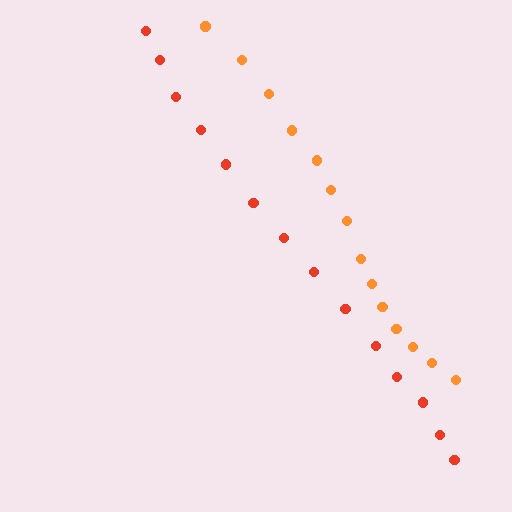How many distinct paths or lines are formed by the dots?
There are 2 distinct paths.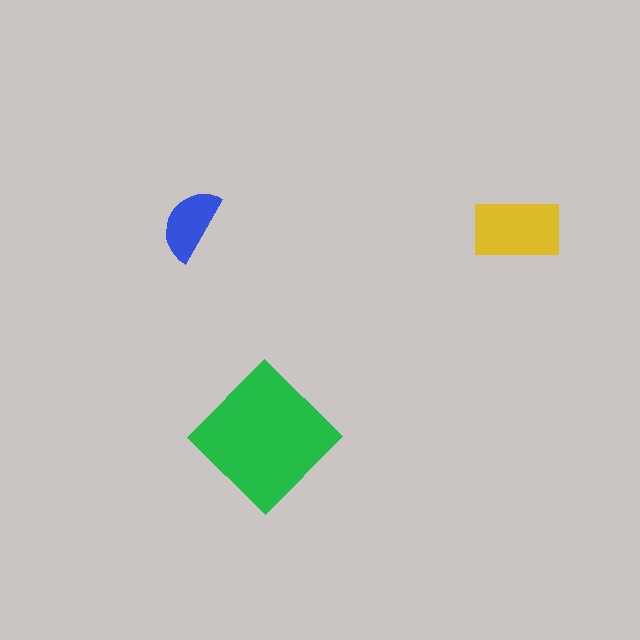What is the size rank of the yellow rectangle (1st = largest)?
2nd.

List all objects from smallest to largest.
The blue semicircle, the yellow rectangle, the green diamond.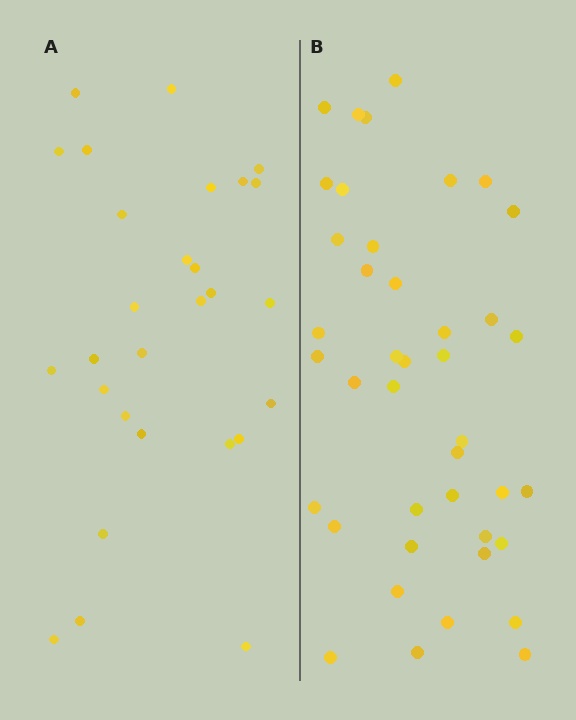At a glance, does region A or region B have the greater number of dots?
Region B (the right region) has more dots.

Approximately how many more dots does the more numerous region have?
Region B has approximately 15 more dots than region A.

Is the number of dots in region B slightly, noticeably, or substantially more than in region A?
Region B has substantially more. The ratio is roughly 1.5 to 1.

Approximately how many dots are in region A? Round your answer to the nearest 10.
About 30 dots. (The exact count is 28, which rounds to 30.)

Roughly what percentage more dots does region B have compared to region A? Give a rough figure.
About 45% more.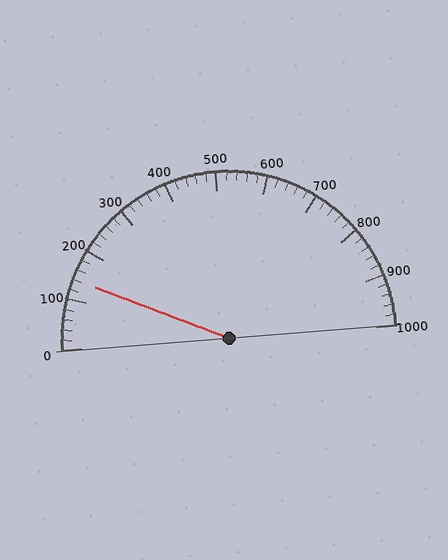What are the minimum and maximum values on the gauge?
The gauge ranges from 0 to 1000.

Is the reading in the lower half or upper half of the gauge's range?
The reading is in the lower half of the range (0 to 1000).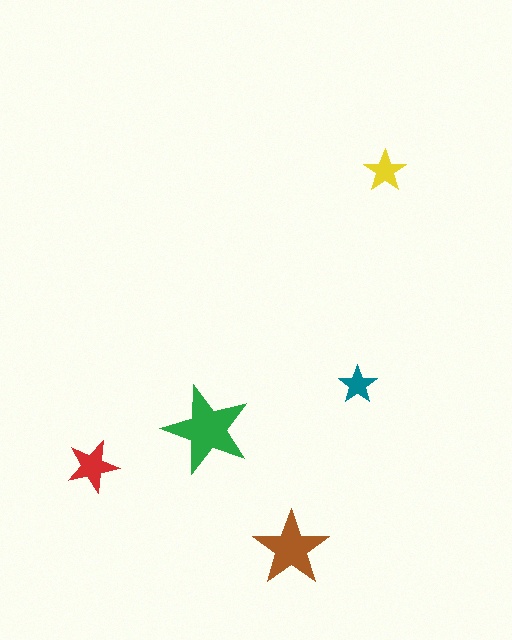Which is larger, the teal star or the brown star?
The brown one.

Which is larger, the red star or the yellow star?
The red one.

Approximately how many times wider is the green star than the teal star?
About 2.5 times wider.